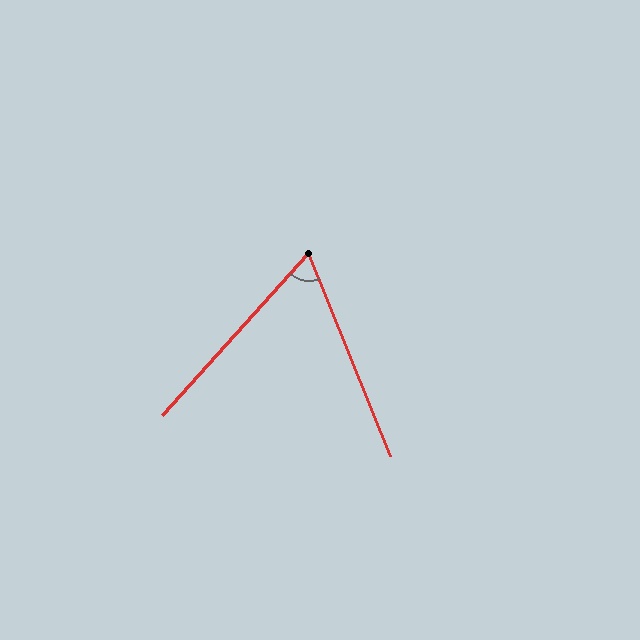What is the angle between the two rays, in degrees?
Approximately 64 degrees.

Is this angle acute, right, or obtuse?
It is acute.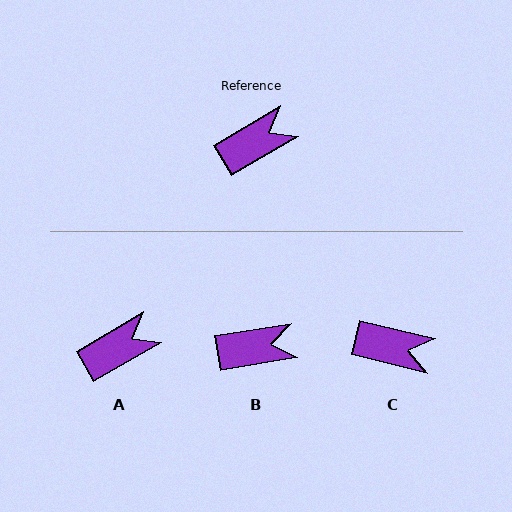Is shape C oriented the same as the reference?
No, it is off by about 44 degrees.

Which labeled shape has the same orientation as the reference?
A.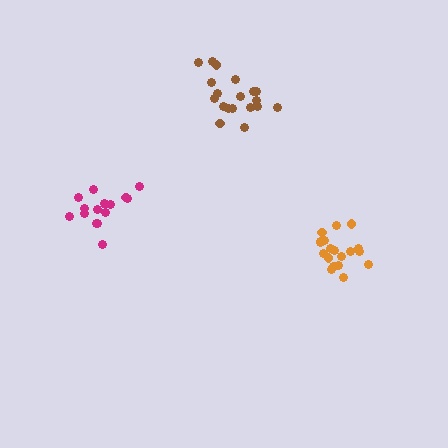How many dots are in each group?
Group 1: 19 dots, Group 2: 19 dots, Group 3: 16 dots (54 total).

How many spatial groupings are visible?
There are 3 spatial groupings.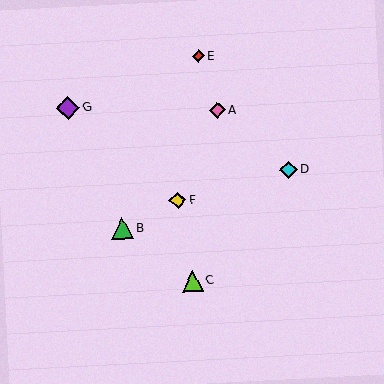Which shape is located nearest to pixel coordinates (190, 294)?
The lime triangle (labeled C) at (193, 281) is nearest to that location.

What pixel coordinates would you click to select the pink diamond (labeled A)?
Click at (217, 110) to select the pink diamond A.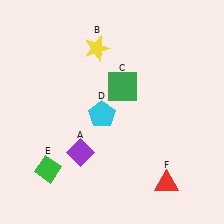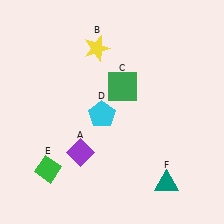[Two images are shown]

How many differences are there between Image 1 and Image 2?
There is 1 difference between the two images.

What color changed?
The triangle (F) changed from red in Image 1 to teal in Image 2.